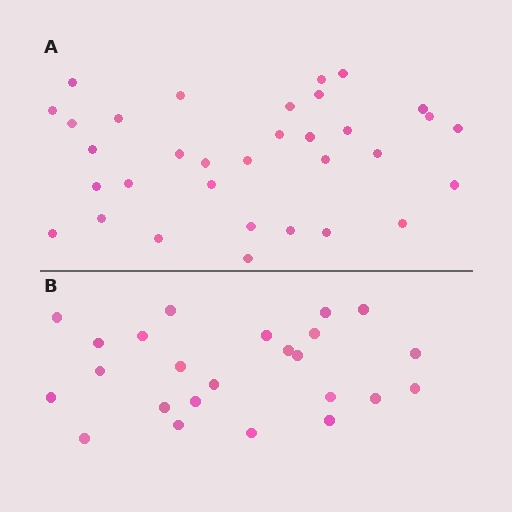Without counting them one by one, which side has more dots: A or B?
Region A (the top region) has more dots.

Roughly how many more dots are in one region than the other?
Region A has roughly 8 or so more dots than region B.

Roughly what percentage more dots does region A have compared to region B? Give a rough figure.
About 40% more.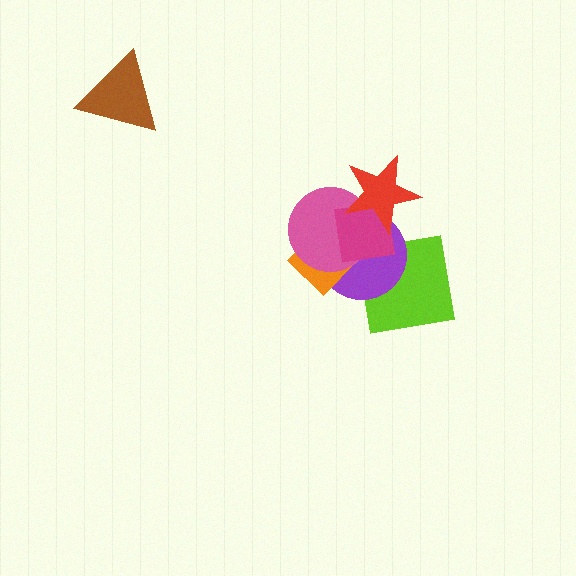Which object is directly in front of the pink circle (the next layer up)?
The magenta square is directly in front of the pink circle.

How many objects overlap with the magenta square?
5 objects overlap with the magenta square.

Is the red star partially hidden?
No, no other shape covers it.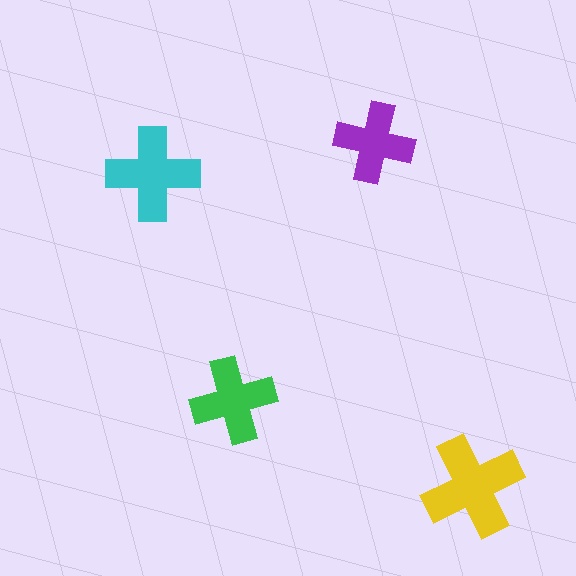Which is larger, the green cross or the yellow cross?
The yellow one.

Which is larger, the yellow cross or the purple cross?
The yellow one.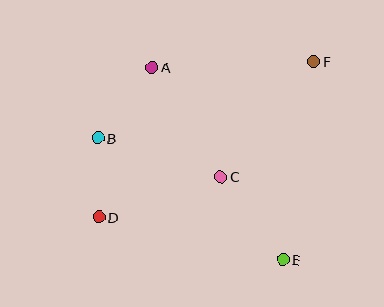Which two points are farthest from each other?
Points D and F are farthest from each other.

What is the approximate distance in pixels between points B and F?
The distance between B and F is approximately 229 pixels.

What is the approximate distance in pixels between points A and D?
The distance between A and D is approximately 159 pixels.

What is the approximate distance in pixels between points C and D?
The distance between C and D is approximately 128 pixels.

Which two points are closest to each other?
Points B and D are closest to each other.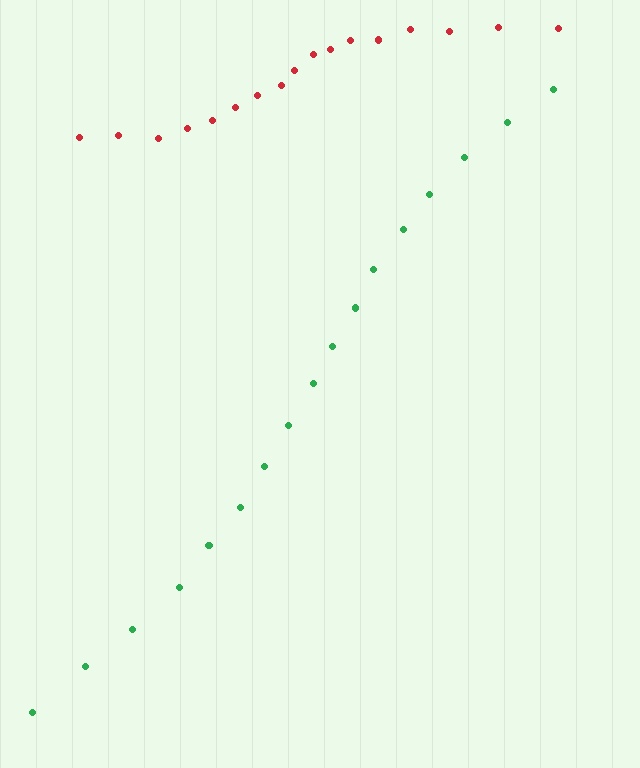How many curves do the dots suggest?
There are 2 distinct paths.